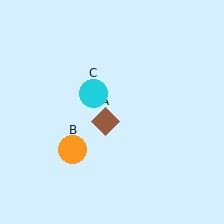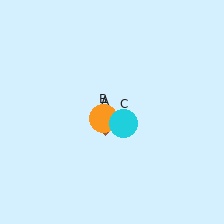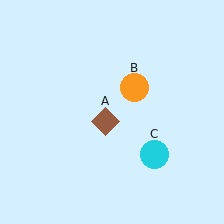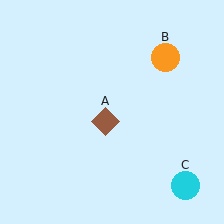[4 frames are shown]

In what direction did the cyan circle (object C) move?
The cyan circle (object C) moved down and to the right.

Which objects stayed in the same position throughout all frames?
Brown diamond (object A) remained stationary.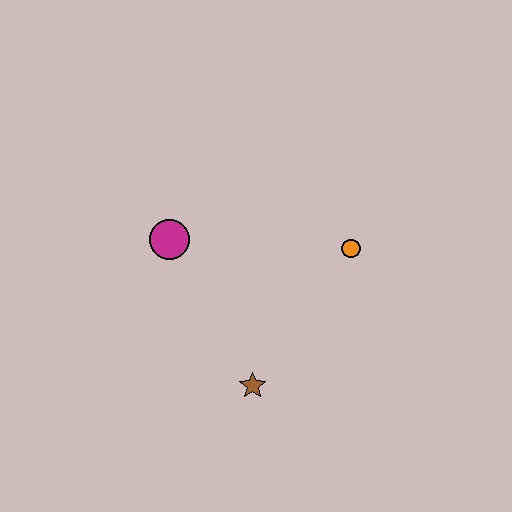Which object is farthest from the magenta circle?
The orange circle is farthest from the magenta circle.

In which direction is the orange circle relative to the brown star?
The orange circle is above the brown star.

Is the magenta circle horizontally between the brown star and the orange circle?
No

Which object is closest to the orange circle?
The brown star is closest to the orange circle.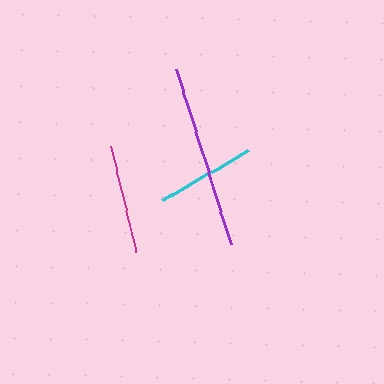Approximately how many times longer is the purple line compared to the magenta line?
The purple line is approximately 1.7 times the length of the magenta line.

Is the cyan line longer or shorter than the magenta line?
The magenta line is longer than the cyan line.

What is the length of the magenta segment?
The magenta segment is approximately 108 pixels long.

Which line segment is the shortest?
The cyan line is the shortest at approximately 100 pixels.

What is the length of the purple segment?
The purple segment is approximately 184 pixels long.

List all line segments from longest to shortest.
From longest to shortest: purple, magenta, cyan.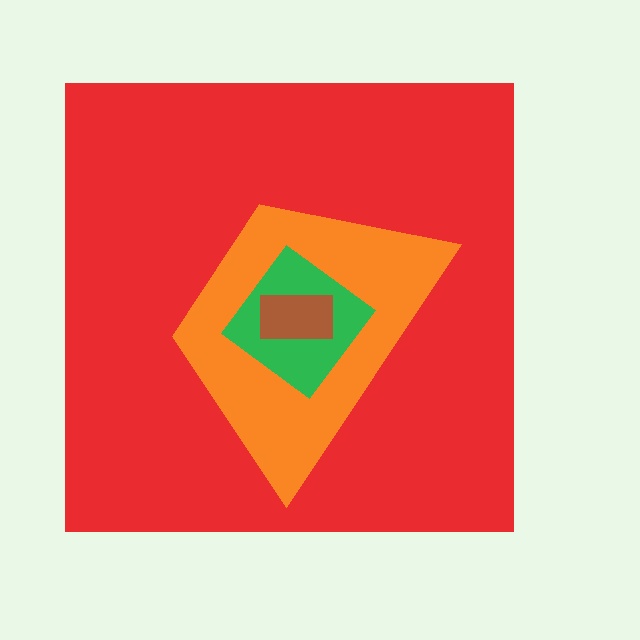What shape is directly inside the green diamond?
The brown rectangle.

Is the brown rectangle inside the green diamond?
Yes.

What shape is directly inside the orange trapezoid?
The green diamond.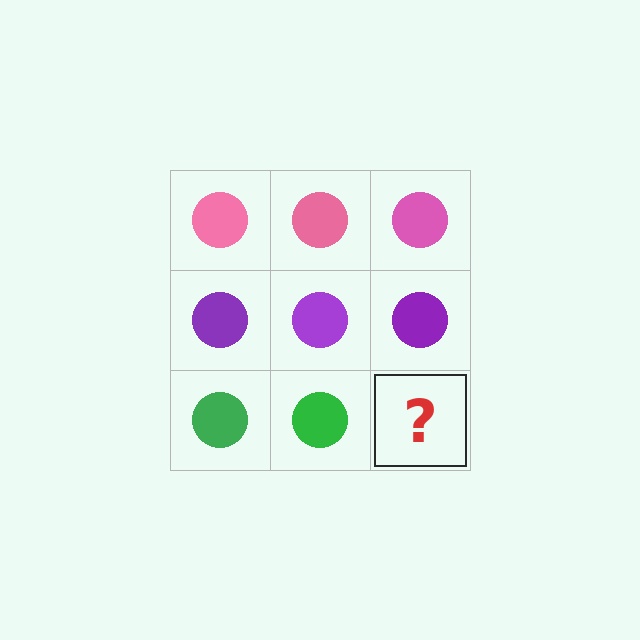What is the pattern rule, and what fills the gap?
The rule is that each row has a consistent color. The gap should be filled with a green circle.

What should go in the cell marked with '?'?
The missing cell should contain a green circle.